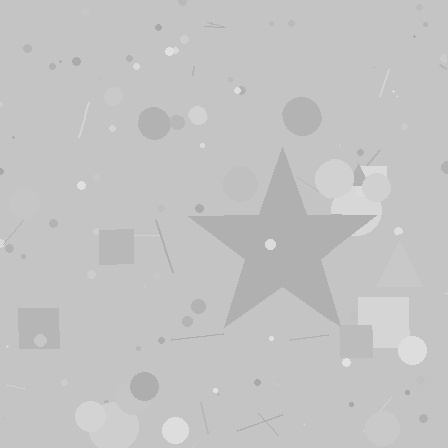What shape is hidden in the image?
A star is hidden in the image.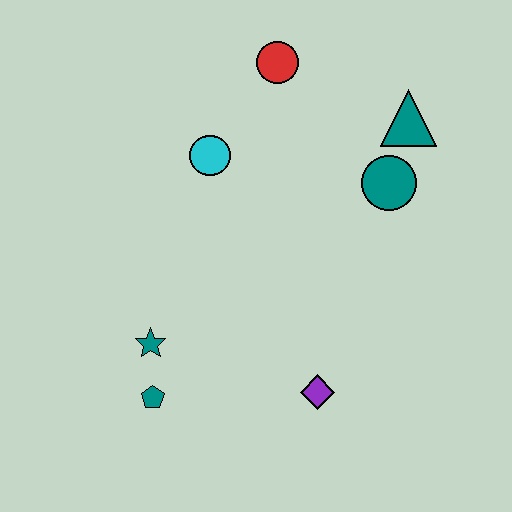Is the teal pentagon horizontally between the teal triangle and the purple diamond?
No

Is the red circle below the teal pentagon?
No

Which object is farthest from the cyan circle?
The purple diamond is farthest from the cyan circle.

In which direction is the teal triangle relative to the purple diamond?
The teal triangle is above the purple diamond.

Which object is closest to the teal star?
The teal pentagon is closest to the teal star.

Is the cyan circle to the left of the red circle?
Yes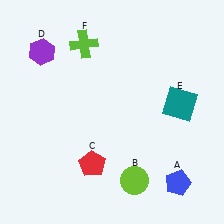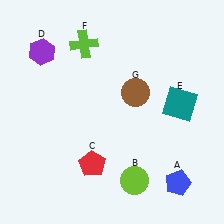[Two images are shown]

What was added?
A brown circle (G) was added in Image 2.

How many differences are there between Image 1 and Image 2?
There is 1 difference between the two images.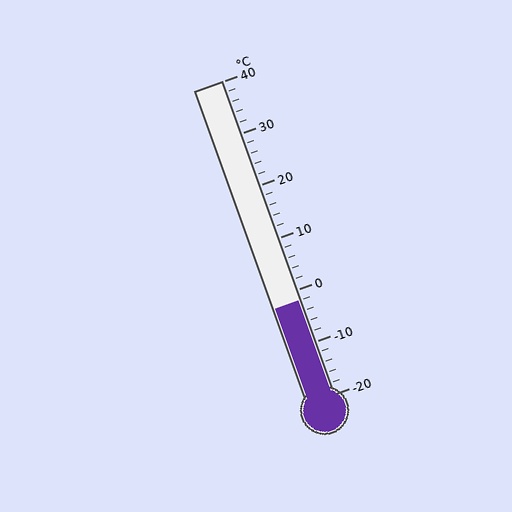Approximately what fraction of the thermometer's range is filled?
The thermometer is filled to approximately 30% of its range.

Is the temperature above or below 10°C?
The temperature is below 10°C.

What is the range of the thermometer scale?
The thermometer scale ranges from -20°C to 40°C.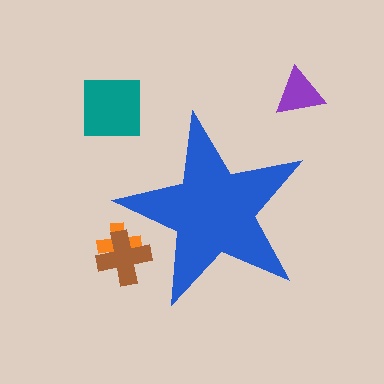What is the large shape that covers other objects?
A blue star.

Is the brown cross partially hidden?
Yes, the brown cross is partially hidden behind the blue star.